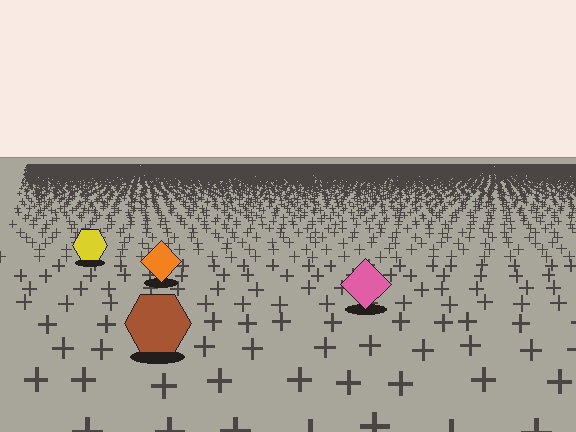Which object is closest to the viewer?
The brown hexagon is closest. The texture marks near it are larger and more spread out.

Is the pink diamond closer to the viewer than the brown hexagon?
No. The brown hexagon is closer — you can tell from the texture gradient: the ground texture is coarser near it.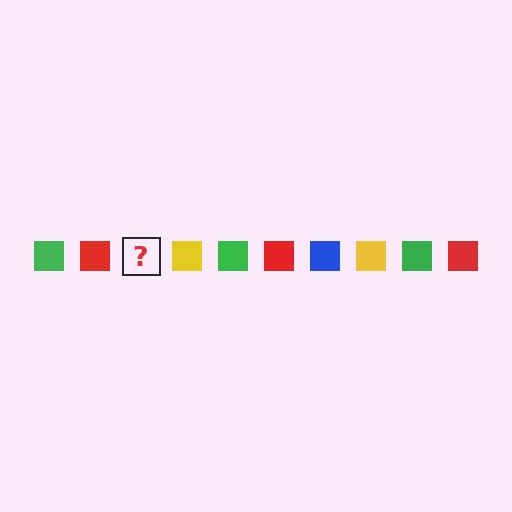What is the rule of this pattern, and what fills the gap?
The rule is that the pattern cycles through green, red, blue, yellow squares. The gap should be filled with a blue square.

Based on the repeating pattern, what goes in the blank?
The blank should be a blue square.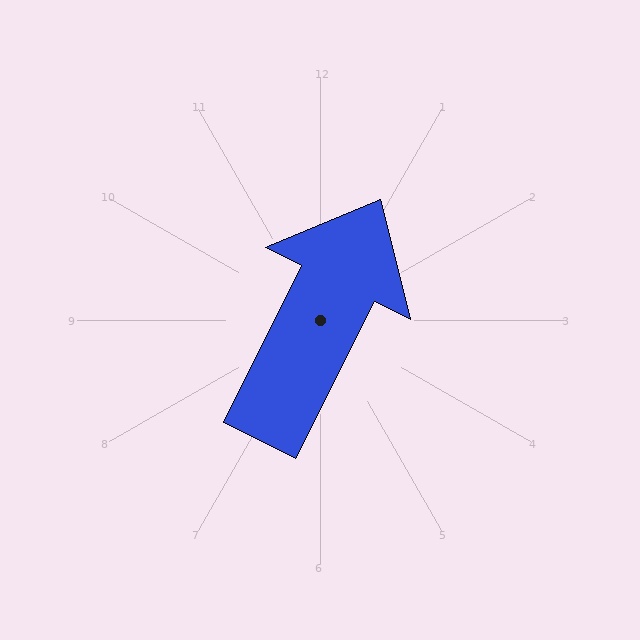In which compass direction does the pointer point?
Northeast.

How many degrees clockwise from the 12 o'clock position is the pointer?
Approximately 27 degrees.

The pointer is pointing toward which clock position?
Roughly 1 o'clock.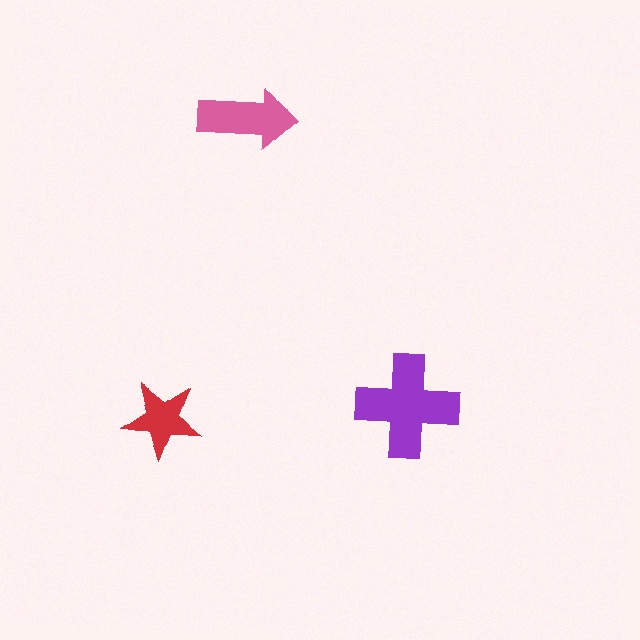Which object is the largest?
The purple cross.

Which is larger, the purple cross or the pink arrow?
The purple cross.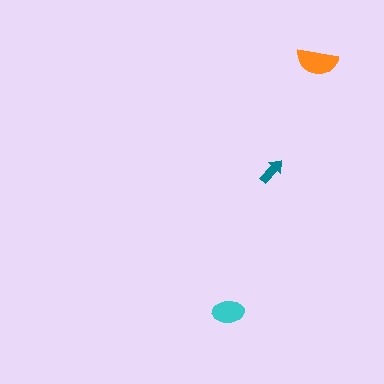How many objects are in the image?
There are 3 objects in the image.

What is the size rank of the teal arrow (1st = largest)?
3rd.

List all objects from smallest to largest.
The teal arrow, the cyan ellipse, the orange semicircle.